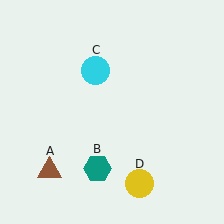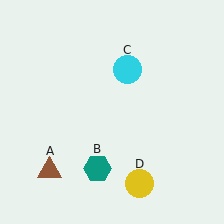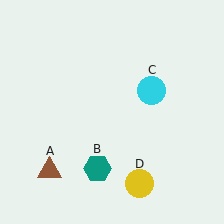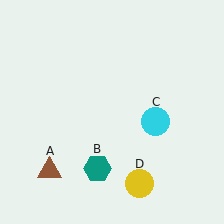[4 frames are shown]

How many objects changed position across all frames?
1 object changed position: cyan circle (object C).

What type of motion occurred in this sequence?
The cyan circle (object C) rotated clockwise around the center of the scene.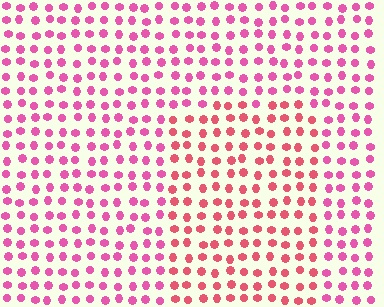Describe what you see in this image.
The image is filled with small pink elements in a uniform arrangement. A rectangle-shaped region is visible where the elements are tinted to a slightly different hue, forming a subtle color boundary.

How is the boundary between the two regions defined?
The boundary is defined purely by a slight shift in hue (about 26 degrees). Spacing, size, and orientation are identical on both sides.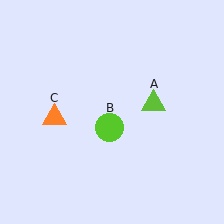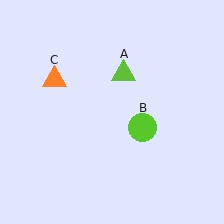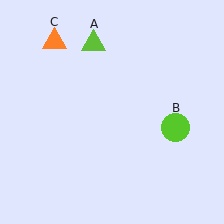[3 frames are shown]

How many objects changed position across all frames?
3 objects changed position: lime triangle (object A), lime circle (object B), orange triangle (object C).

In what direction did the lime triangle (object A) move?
The lime triangle (object A) moved up and to the left.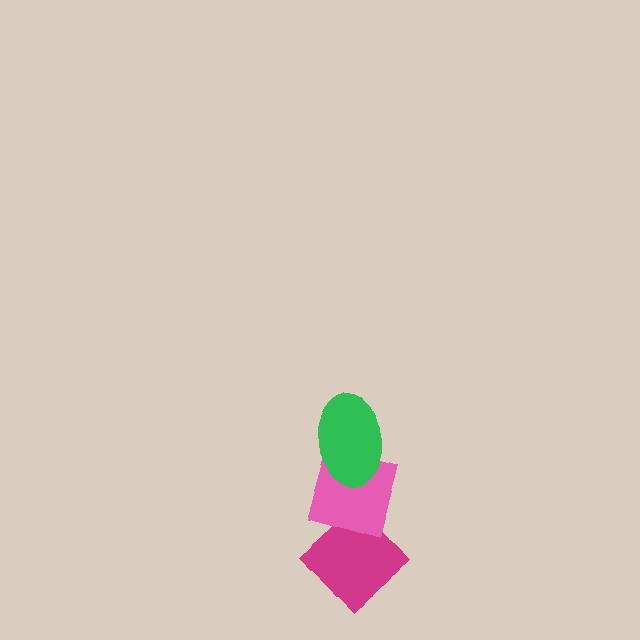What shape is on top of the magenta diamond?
The pink diamond is on top of the magenta diamond.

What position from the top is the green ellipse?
The green ellipse is 1st from the top.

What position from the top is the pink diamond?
The pink diamond is 2nd from the top.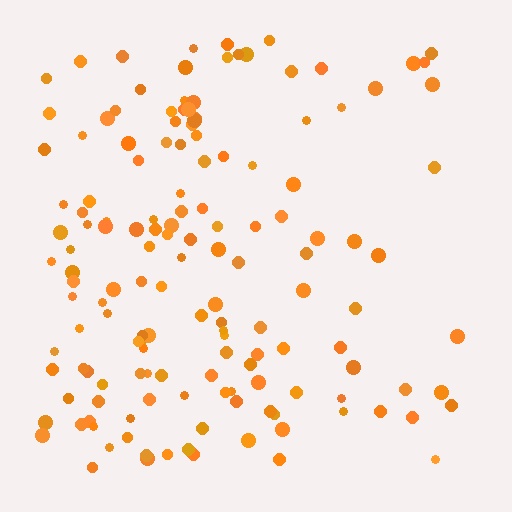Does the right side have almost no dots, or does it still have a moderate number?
Still a moderate number, just noticeably fewer than the left.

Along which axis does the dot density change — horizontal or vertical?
Horizontal.